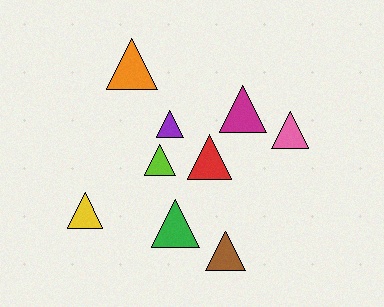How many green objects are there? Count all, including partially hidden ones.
There is 1 green object.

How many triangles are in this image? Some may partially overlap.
There are 9 triangles.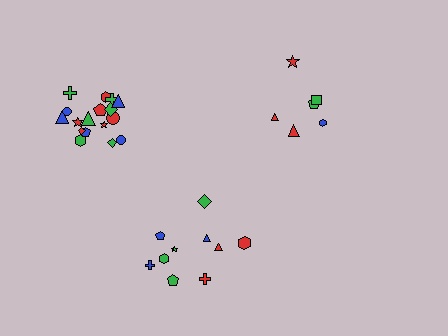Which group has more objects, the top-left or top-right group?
The top-left group.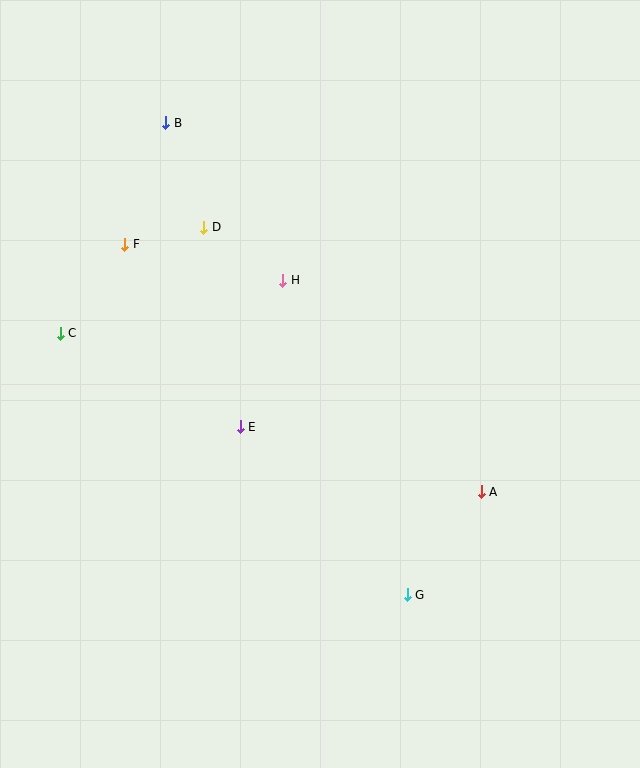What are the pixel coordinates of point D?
Point D is at (204, 227).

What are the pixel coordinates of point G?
Point G is at (407, 595).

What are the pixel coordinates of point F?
Point F is at (125, 244).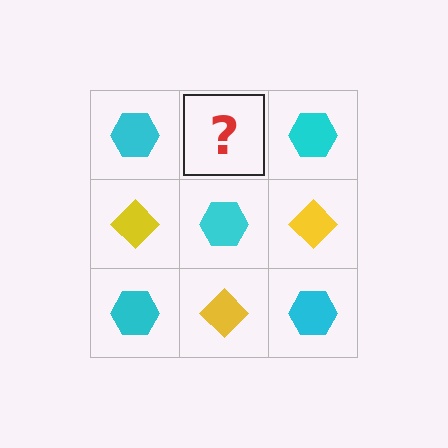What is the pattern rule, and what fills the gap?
The rule is that it alternates cyan hexagon and yellow diamond in a checkerboard pattern. The gap should be filled with a yellow diamond.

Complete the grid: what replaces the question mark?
The question mark should be replaced with a yellow diamond.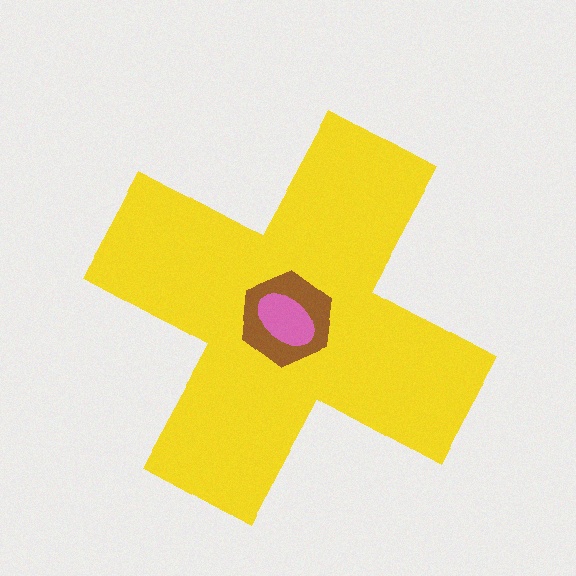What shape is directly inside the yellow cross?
The brown hexagon.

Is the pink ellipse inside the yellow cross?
Yes.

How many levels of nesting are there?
3.